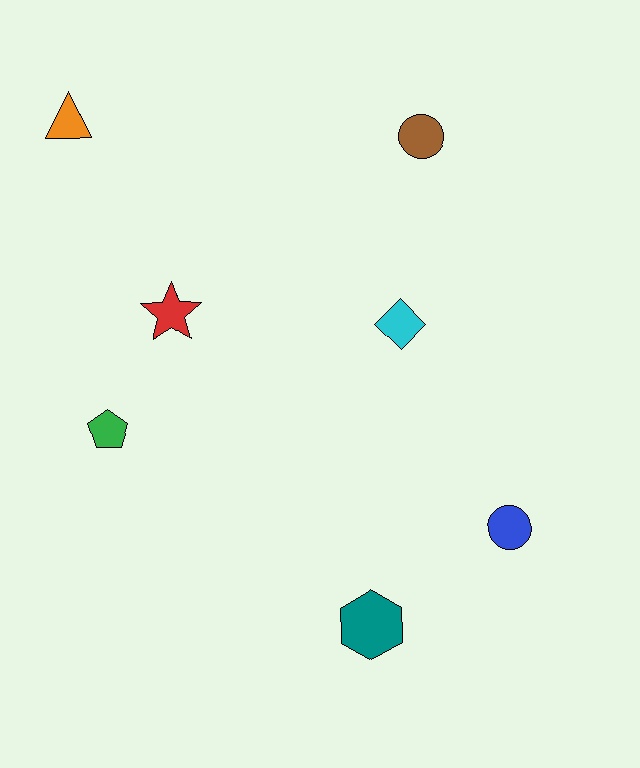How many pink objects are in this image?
There are no pink objects.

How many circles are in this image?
There are 2 circles.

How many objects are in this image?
There are 7 objects.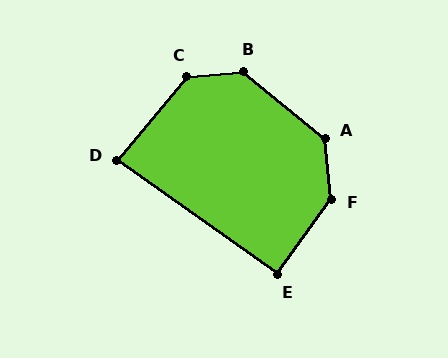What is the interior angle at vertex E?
Approximately 90 degrees (approximately right).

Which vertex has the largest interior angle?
F, at approximately 139 degrees.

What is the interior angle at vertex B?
Approximately 136 degrees (obtuse).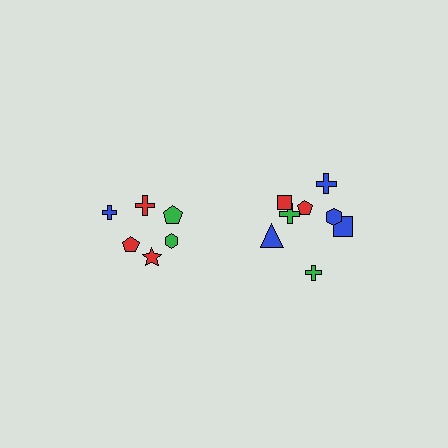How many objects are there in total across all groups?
There are 14 objects.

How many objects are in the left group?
There are 6 objects.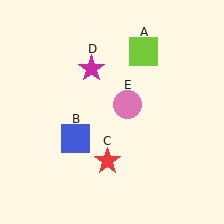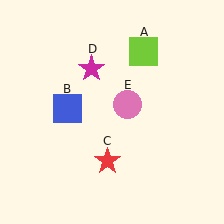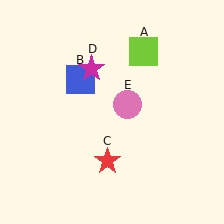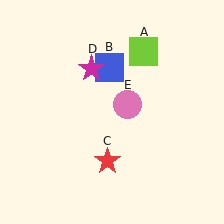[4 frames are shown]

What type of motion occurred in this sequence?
The blue square (object B) rotated clockwise around the center of the scene.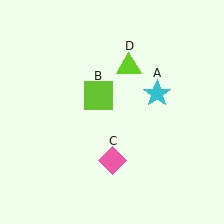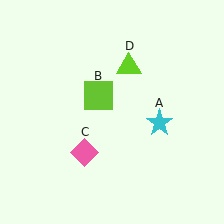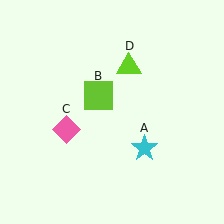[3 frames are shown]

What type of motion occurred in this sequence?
The cyan star (object A), pink diamond (object C) rotated clockwise around the center of the scene.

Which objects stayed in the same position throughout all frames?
Lime square (object B) and lime triangle (object D) remained stationary.